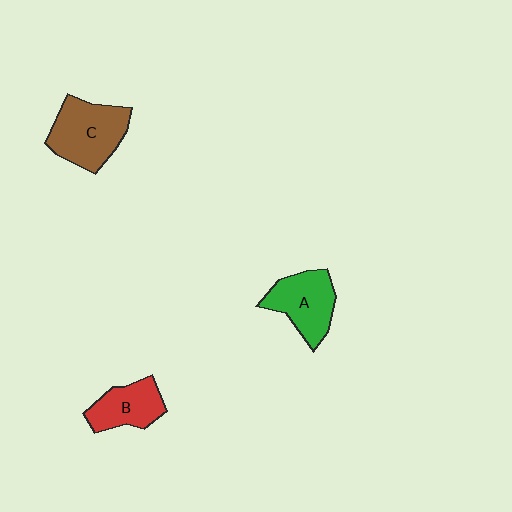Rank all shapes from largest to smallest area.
From largest to smallest: C (brown), A (green), B (red).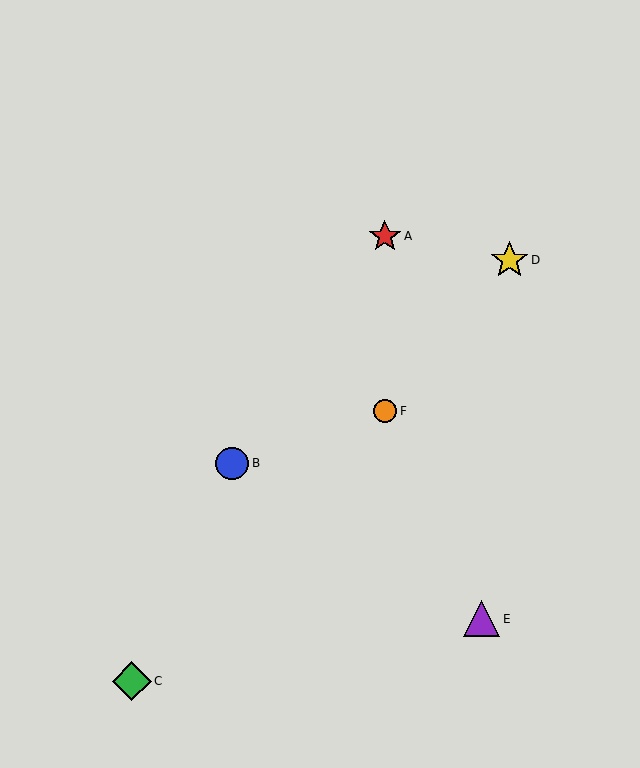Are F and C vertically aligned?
No, F is at x≈385 and C is at x≈132.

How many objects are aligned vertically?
2 objects (A, F) are aligned vertically.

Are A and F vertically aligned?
Yes, both are at x≈385.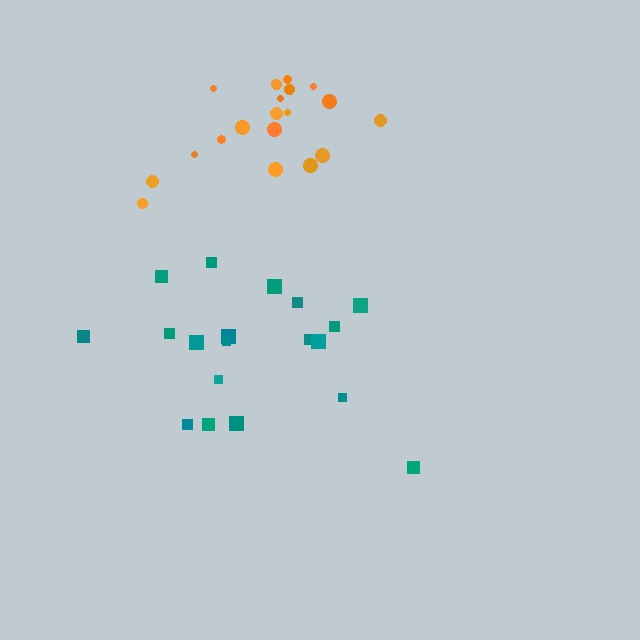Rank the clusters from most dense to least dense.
orange, teal.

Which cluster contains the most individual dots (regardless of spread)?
Teal (19).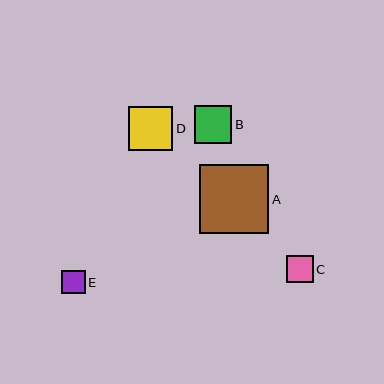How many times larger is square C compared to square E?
Square C is approximately 1.1 times the size of square E.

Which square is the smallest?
Square E is the smallest with a size of approximately 23 pixels.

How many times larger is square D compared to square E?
Square D is approximately 1.9 times the size of square E.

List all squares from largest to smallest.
From largest to smallest: A, D, B, C, E.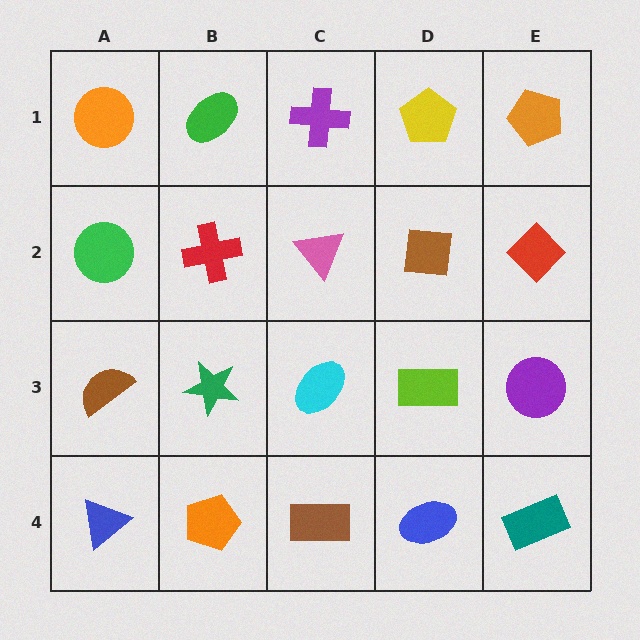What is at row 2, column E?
A red diamond.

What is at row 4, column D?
A blue ellipse.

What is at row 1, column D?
A yellow pentagon.